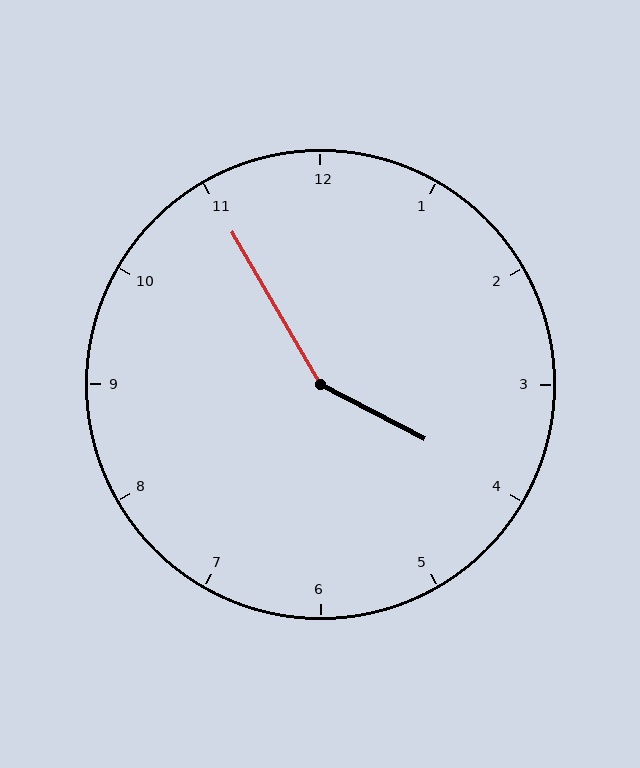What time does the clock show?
3:55.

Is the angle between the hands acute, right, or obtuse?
It is obtuse.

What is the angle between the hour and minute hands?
Approximately 148 degrees.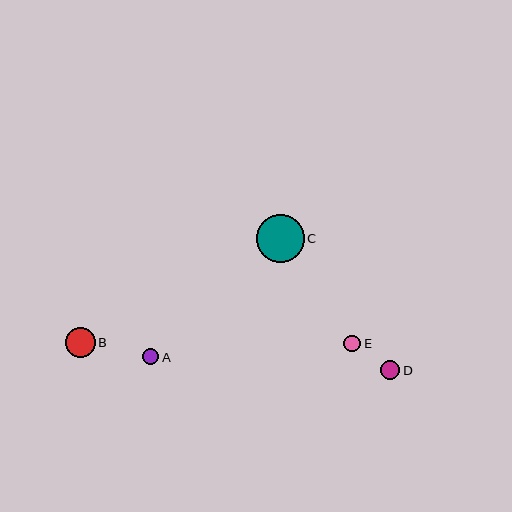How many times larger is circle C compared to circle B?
Circle C is approximately 1.6 times the size of circle B.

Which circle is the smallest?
Circle A is the smallest with a size of approximately 16 pixels.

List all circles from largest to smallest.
From largest to smallest: C, B, D, E, A.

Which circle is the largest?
Circle C is the largest with a size of approximately 48 pixels.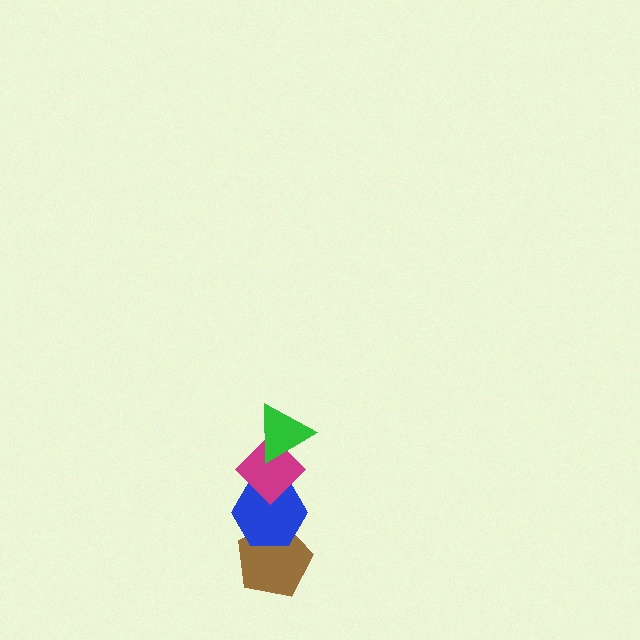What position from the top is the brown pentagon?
The brown pentagon is 4th from the top.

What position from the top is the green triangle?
The green triangle is 1st from the top.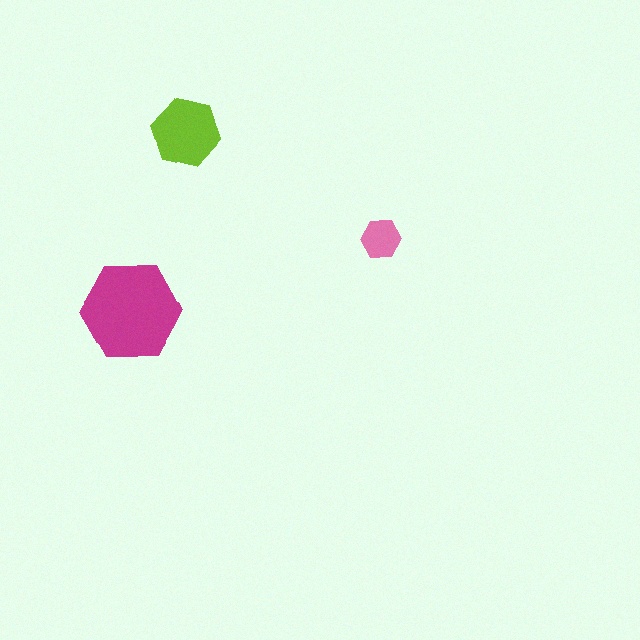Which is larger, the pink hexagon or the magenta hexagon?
The magenta one.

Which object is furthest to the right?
The pink hexagon is rightmost.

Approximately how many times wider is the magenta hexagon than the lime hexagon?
About 1.5 times wider.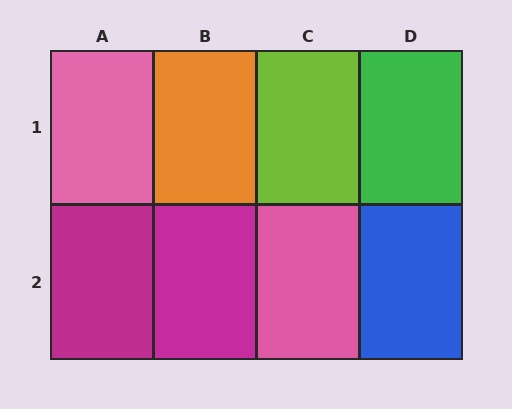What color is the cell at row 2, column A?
Magenta.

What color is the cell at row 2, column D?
Blue.